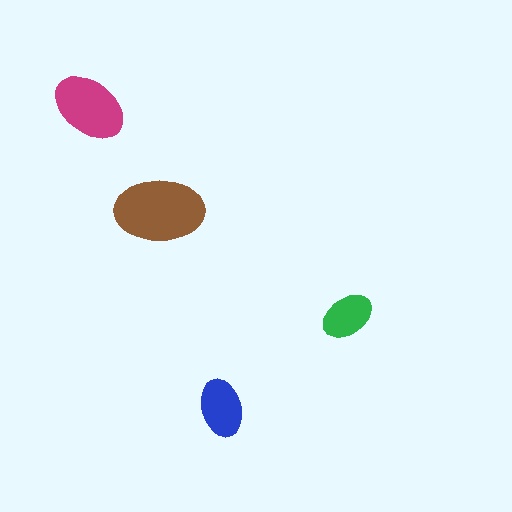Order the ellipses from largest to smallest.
the brown one, the magenta one, the blue one, the green one.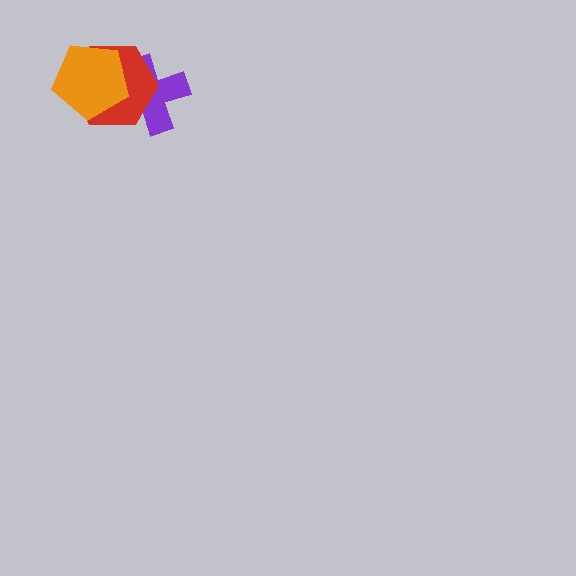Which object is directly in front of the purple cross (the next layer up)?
The red hexagon is directly in front of the purple cross.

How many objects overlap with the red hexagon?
2 objects overlap with the red hexagon.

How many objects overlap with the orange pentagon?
2 objects overlap with the orange pentagon.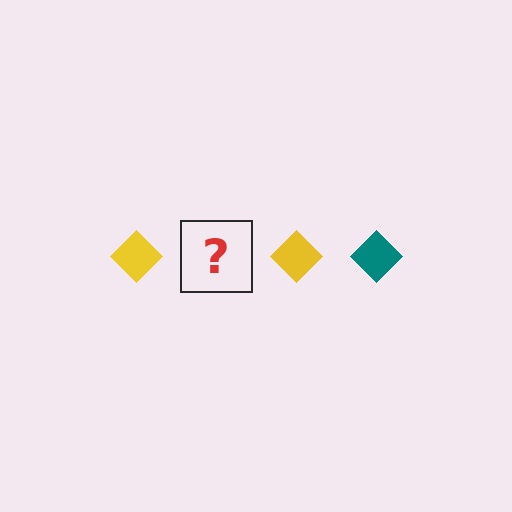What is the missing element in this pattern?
The missing element is a teal diamond.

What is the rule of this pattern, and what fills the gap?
The rule is that the pattern cycles through yellow, teal diamonds. The gap should be filled with a teal diamond.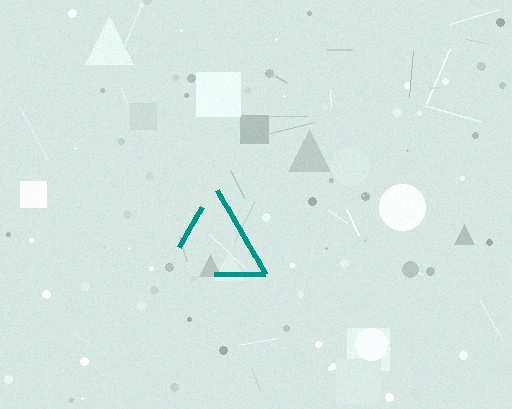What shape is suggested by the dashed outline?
The dashed outline suggests a triangle.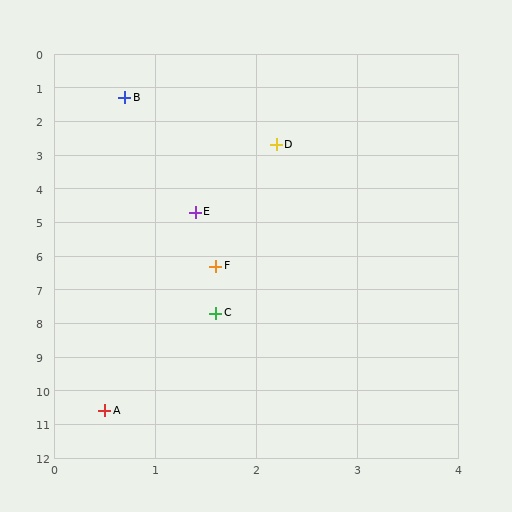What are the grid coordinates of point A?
Point A is at approximately (0.5, 10.6).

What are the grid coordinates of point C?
Point C is at approximately (1.6, 7.7).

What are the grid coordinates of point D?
Point D is at approximately (2.2, 2.7).